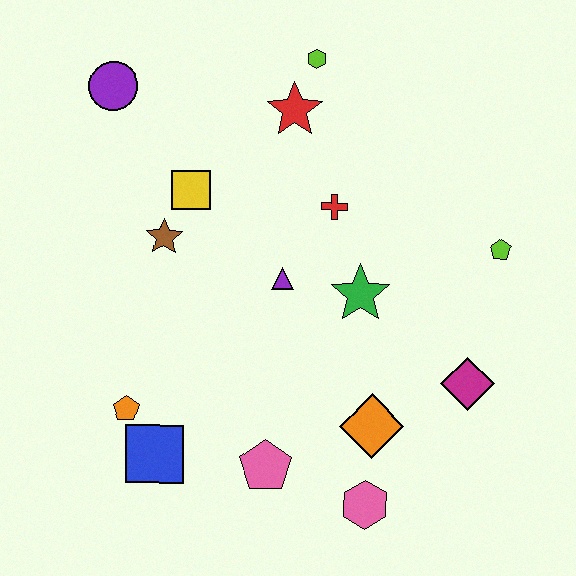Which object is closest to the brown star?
The yellow square is closest to the brown star.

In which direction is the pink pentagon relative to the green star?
The pink pentagon is below the green star.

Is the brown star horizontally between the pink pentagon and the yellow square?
No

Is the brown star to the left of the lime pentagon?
Yes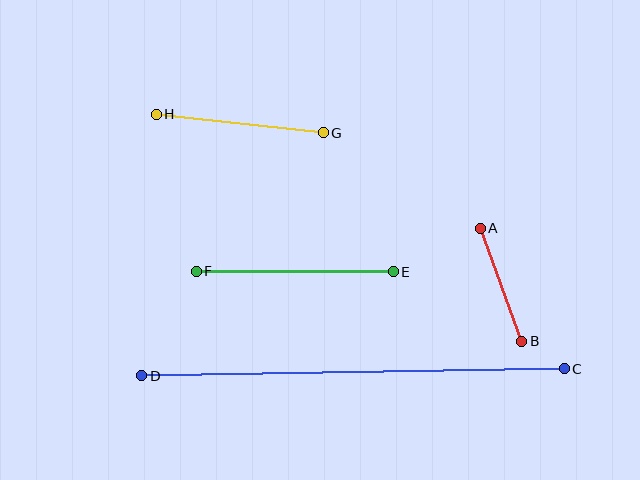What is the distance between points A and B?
The distance is approximately 121 pixels.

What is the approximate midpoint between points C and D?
The midpoint is at approximately (353, 372) pixels.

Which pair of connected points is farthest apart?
Points C and D are farthest apart.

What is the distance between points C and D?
The distance is approximately 423 pixels.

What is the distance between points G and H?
The distance is approximately 168 pixels.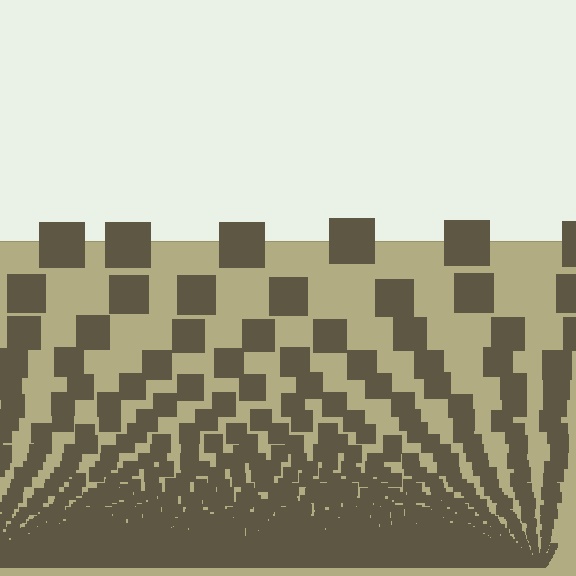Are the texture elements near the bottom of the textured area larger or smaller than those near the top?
Smaller. The gradient is inverted — elements near the bottom are smaller and denser.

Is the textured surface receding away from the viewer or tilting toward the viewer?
The surface appears to tilt toward the viewer. Texture elements get larger and sparser toward the top.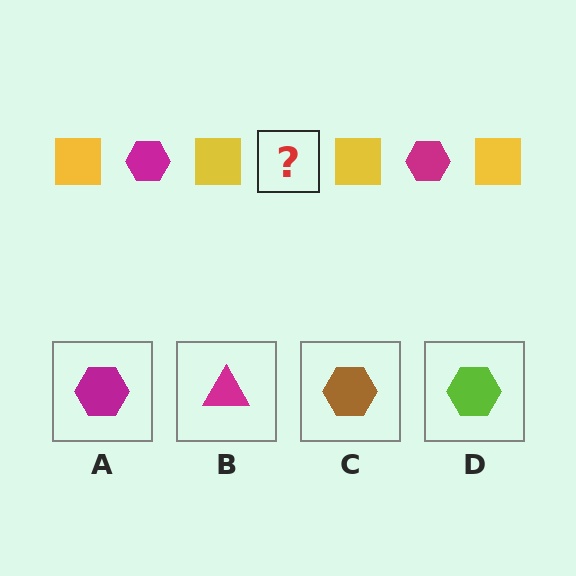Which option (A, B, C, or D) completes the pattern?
A.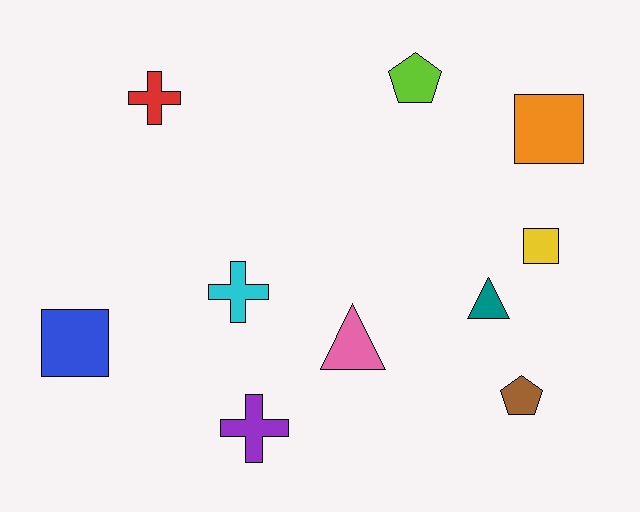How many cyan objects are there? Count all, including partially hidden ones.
There is 1 cyan object.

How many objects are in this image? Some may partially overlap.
There are 10 objects.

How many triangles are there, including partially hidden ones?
There are 2 triangles.